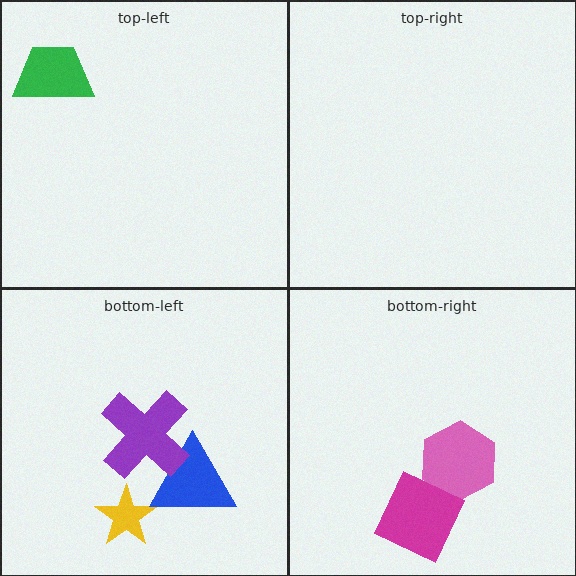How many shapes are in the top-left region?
1.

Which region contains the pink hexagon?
The bottom-right region.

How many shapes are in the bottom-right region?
2.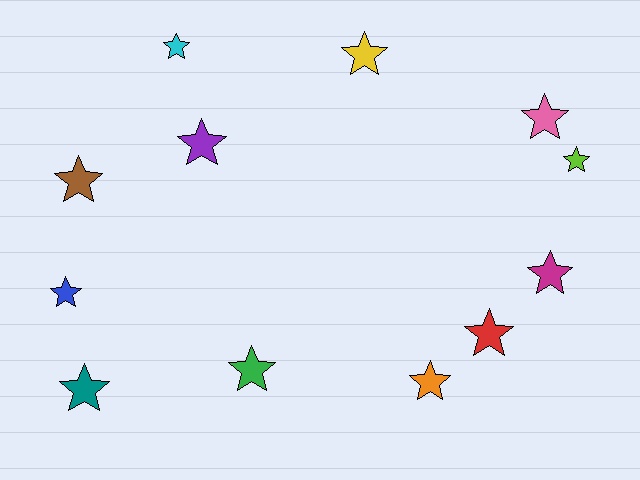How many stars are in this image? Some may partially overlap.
There are 12 stars.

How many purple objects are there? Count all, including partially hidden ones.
There is 1 purple object.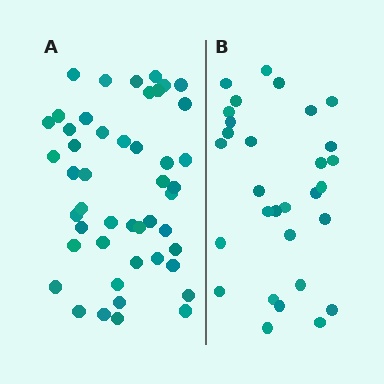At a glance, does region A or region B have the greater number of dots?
Region A (the left region) has more dots.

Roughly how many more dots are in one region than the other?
Region A has approximately 15 more dots than region B.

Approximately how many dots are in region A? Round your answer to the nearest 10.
About 50 dots. (The exact count is 47, which rounds to 50.)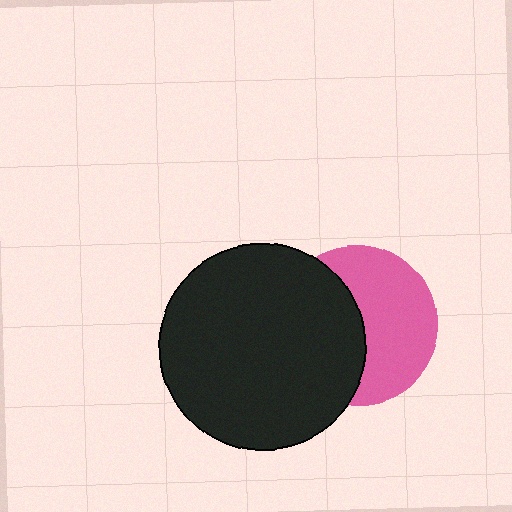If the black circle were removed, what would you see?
You would see the complete pink circle.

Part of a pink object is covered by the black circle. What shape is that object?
It is a circle.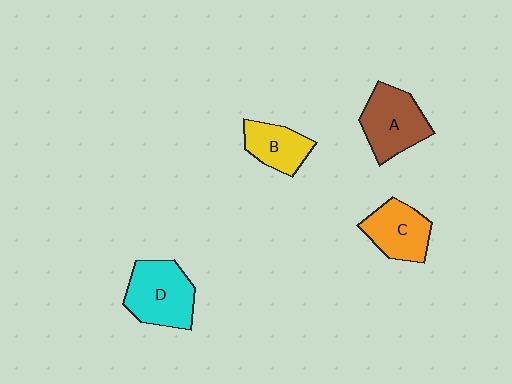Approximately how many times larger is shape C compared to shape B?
Approximately 1.2 times.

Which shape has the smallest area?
Shape B (yellow).